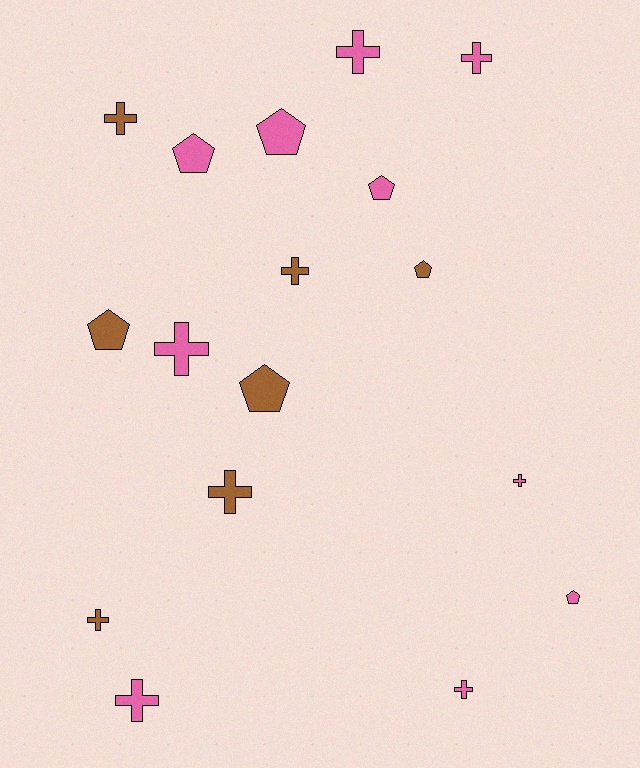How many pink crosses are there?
There are 6 pink crosses.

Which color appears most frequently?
Pink, with 10 objects.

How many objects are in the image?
There are 17 objects.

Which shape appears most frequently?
Cross, with 10 objects.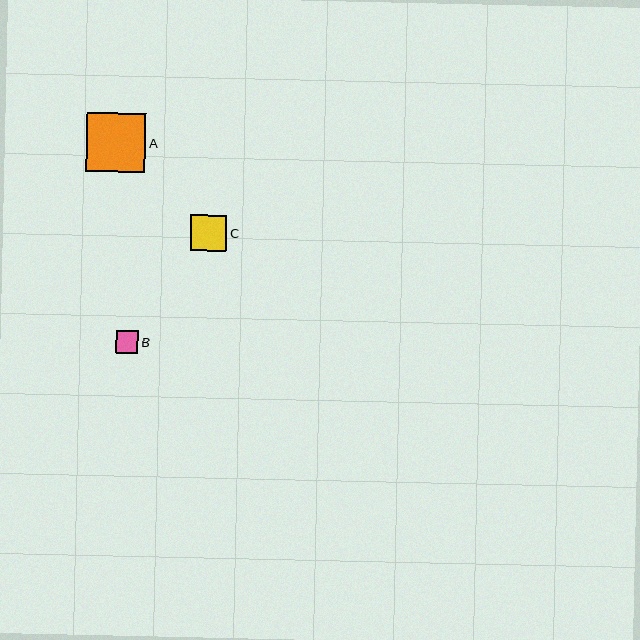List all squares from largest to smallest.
From largest to smallest: A, C, B.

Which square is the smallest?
Square B is the smallest with a size of approximately 23 pixels.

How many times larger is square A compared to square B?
Square A is approximately 2.6 times the size of square B.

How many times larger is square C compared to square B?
Square C is approximately 1.6 times the size of square B.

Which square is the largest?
Square A is the largest with a size of approximately 59 pixels.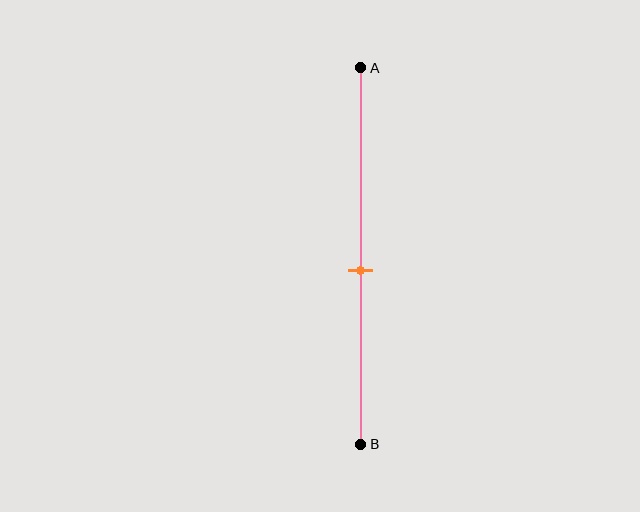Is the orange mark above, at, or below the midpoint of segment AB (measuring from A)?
The orange mark is below the midpoint of segment AB.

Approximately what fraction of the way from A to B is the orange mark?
The orange mark is approximately 55% of the way from A to B.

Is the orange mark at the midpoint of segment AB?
No, the mark is at about 55% from A, not at the 50% midpoint.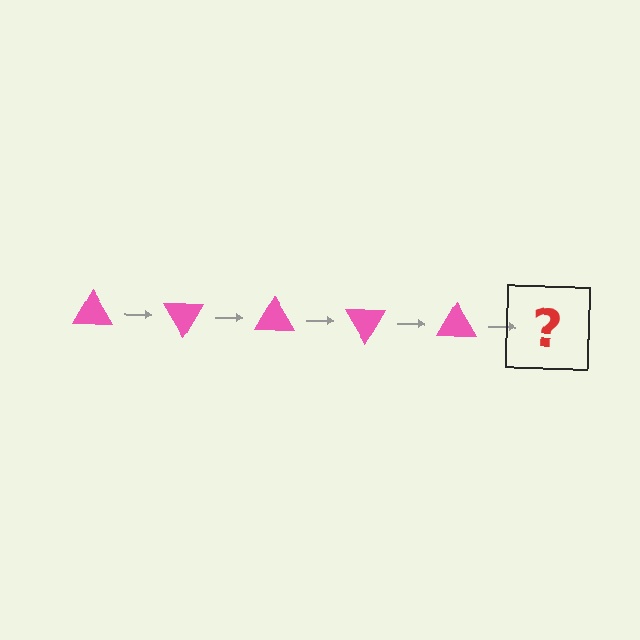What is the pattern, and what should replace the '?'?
The pattern is that the triangle rotates 60 degrees each step. The '?' should be a pink triangle rotated 300 degrees.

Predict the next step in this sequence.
The next step is a pink triangle rotated 300 degrees.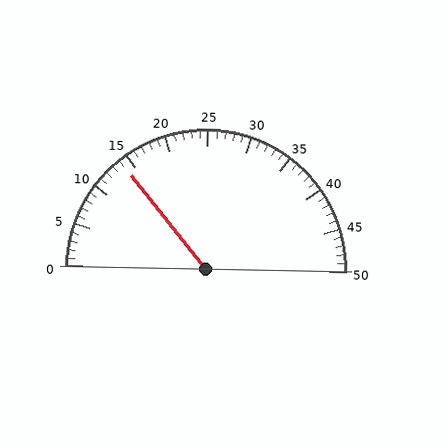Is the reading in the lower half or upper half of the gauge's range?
The reading is in the lower half of the range (0 to 50).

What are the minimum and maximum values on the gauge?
The gauge ranges from 0 to 50.